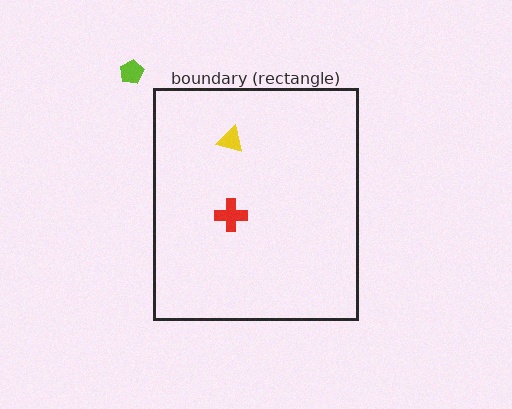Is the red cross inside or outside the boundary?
Inside.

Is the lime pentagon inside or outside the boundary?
Outside.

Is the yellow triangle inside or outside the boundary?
Inside.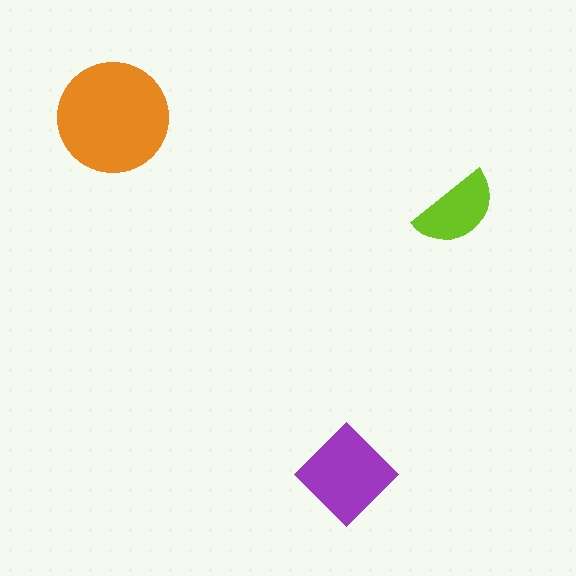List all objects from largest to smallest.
The orange circle, the purple diamond, the lime semicircle.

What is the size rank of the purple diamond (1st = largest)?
2nd.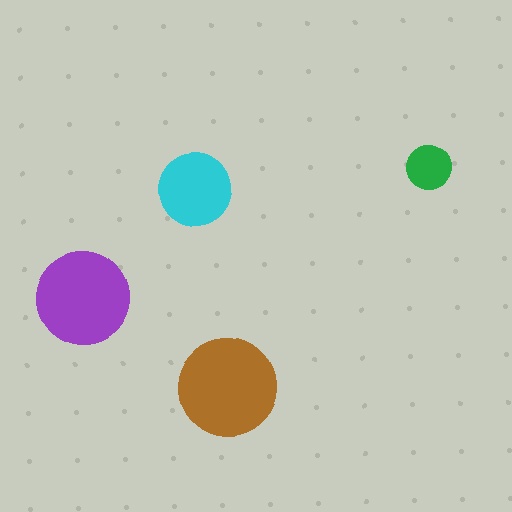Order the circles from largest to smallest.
the brown one, the purple one, the cyan one, the green one.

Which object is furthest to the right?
The green circle is rightmost.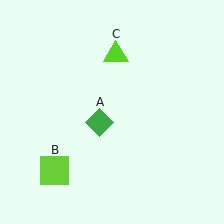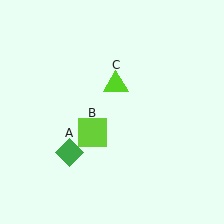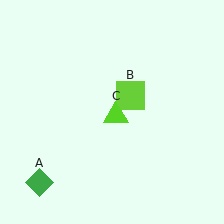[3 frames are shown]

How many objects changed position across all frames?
3 objects changed position: green diamond (object A), lime square (object B), lime triangle (object C).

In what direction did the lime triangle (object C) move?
The lime triangle (object C) moved down.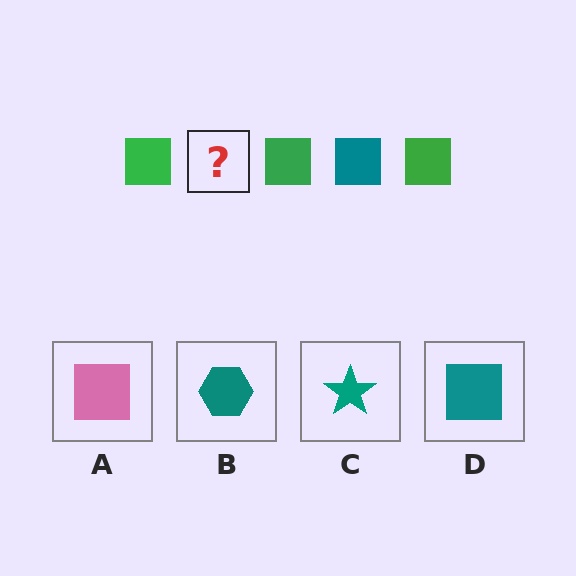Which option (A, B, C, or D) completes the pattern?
D.